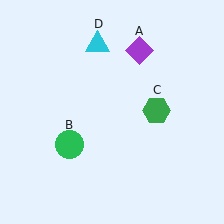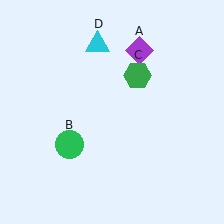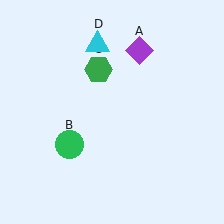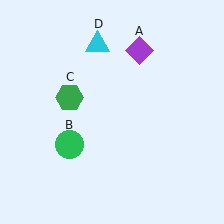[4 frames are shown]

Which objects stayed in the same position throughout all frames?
Purple diamond (object A) and green circle (object B) and cyan triangle (object D) remained stationary.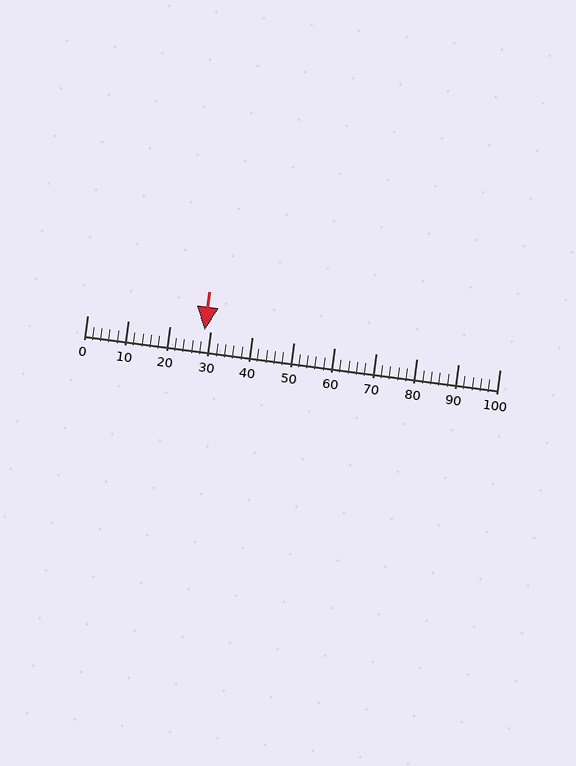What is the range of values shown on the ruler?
The ruler shows values from 0 to 100.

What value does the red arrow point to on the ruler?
The red arrow points to approximately 28.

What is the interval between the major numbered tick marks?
The major tick marks are spaced 10 units apart.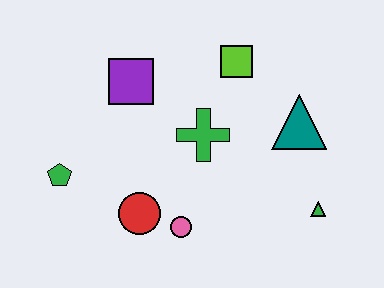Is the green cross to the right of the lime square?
No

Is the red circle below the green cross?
Yes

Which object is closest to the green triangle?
The teal triangle is closest to the green triangle.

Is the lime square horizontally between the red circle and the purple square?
No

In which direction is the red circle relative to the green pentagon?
The red circle is to the right of the green pentagon.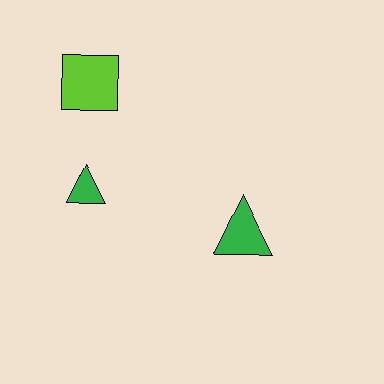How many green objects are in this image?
There are 2 green objects.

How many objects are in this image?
There are 3 objects.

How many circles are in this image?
There are no circles.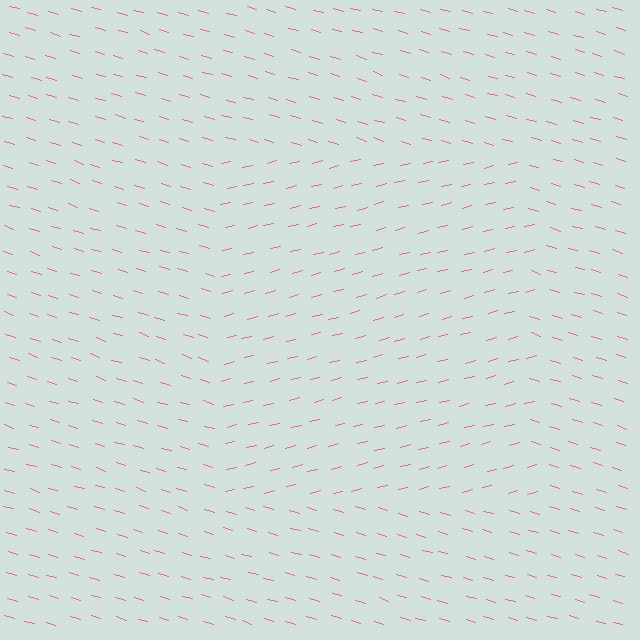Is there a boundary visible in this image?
Yes, there is a texture boundary formed by a change in line orientation.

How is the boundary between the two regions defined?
The boundary is defined purely by a change in line orientation (approximately 32 degrees difference). All lines are the same color and thickness.